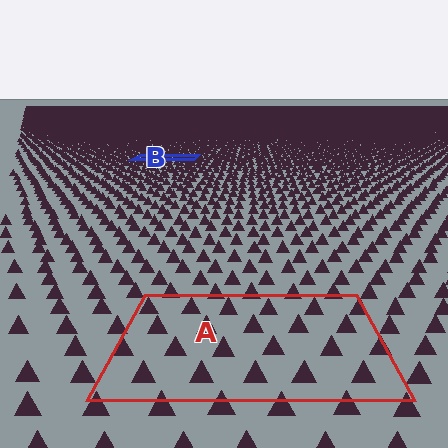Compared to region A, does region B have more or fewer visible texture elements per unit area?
Region B has more texture elements per unit area — they are packed more densely because it is farther away.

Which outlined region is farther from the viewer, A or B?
Region B is farther from the viewer — the texture elements inside it appear smaller and more densely packed.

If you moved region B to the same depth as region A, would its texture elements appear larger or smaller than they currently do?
They would appear larger. At a closer depth, the same texture elements are projected at a bigger on-screen size.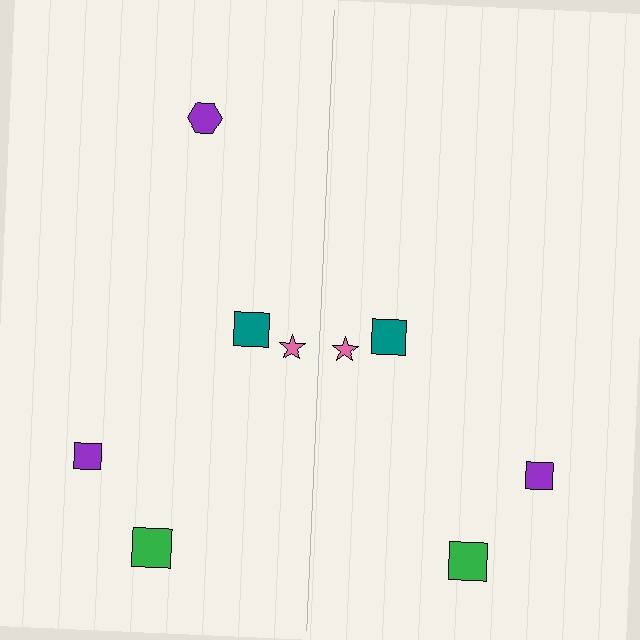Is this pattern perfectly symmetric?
No, the pattern is not perfectly symmetric. A purple hexagon is missing from the right side.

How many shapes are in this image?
There are 9 shapes in this image.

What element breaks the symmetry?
A purple hexagon is missing from the right side.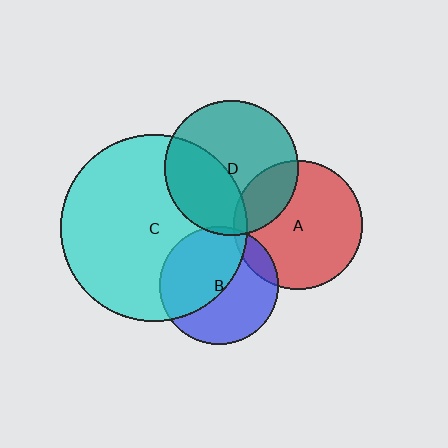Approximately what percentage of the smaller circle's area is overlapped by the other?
Approximately 40%.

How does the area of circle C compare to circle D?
Approximately 1.9 times.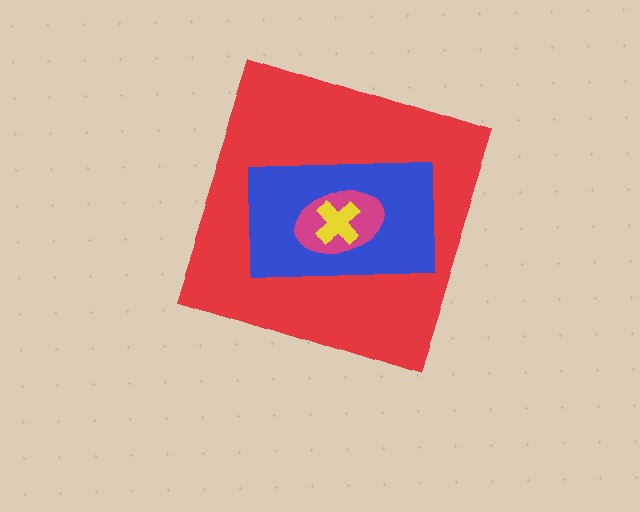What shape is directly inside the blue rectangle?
The magenta ellipse.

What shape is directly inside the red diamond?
The blue rectangle.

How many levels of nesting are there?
4.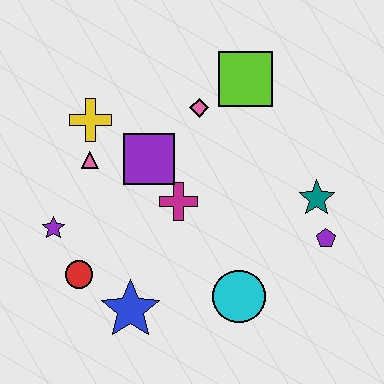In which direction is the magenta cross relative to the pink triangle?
The magenta cross is to the right of the pink triangle.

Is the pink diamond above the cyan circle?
Yes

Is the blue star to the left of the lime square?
Yes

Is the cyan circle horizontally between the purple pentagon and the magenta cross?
Yes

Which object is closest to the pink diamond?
The lime square is closest to the pink diamond.